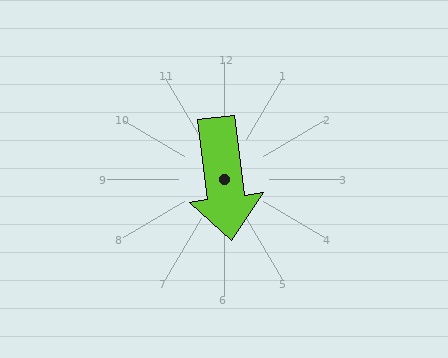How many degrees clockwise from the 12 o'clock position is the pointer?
Approximately 173 degrees.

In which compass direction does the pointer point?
South.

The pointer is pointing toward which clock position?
Roughly 6 o'clock.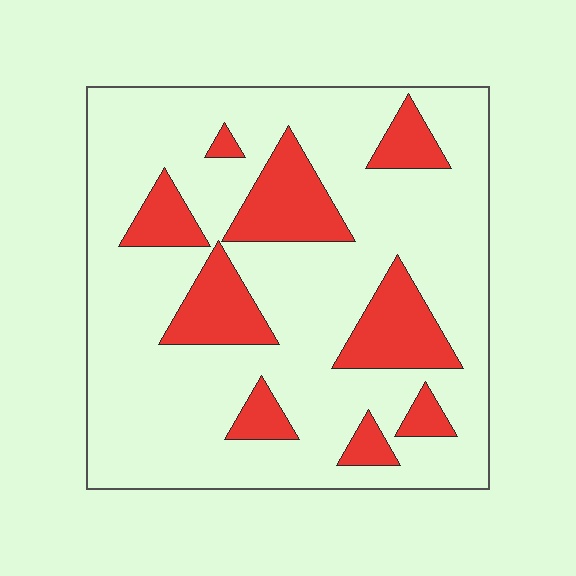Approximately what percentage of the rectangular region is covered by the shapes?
Approximately 20%.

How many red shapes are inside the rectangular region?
9.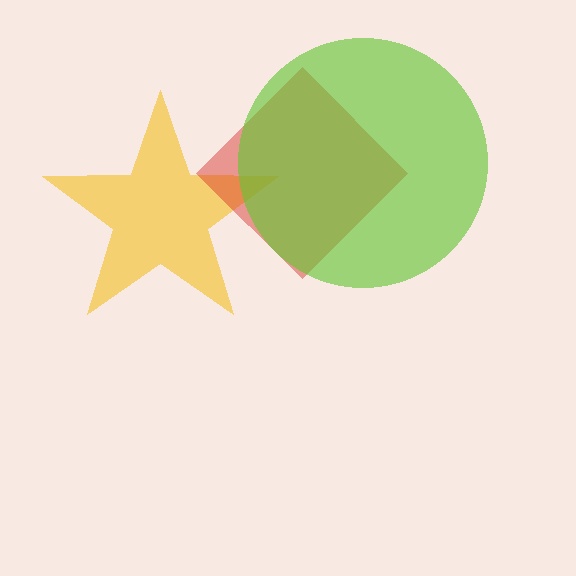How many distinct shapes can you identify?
There are 3 distinct shapes: a yellow star, a red diamond, a lime circle.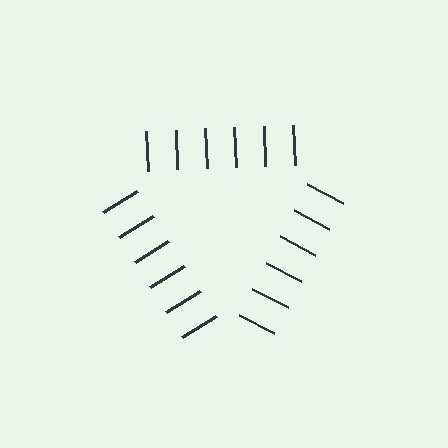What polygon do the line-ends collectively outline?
An illusory triangle — the line segments terminate on its edges but no continuous stroke is drawn.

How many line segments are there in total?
18 — 6 along each of the 3 edges.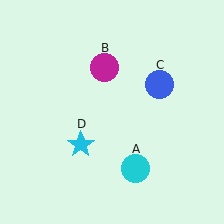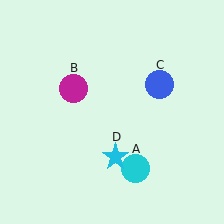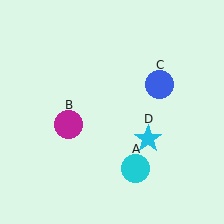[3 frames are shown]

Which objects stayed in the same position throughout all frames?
Cyan circle (object A) and blue circle (object C) remained stationary.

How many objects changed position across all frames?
2 objects changed position: magenta circle (object B), cyan star (object D).